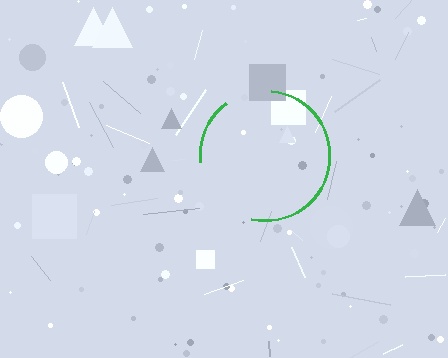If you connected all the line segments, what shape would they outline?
They would outline a circle.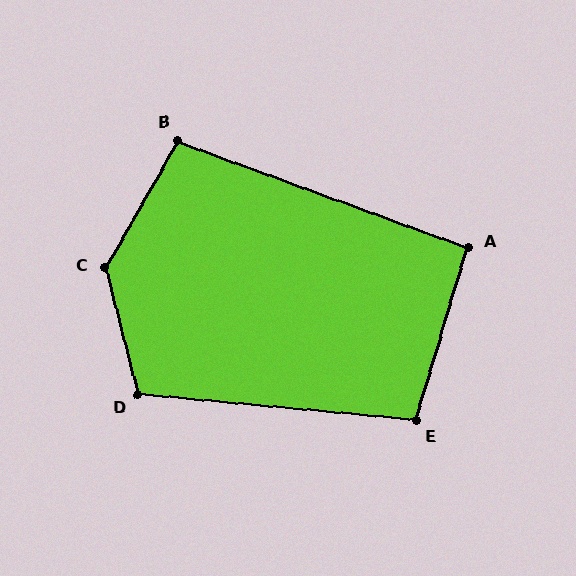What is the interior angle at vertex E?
Approximately 101 degrees (obtuse).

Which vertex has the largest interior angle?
C, at approximately 136 degrees.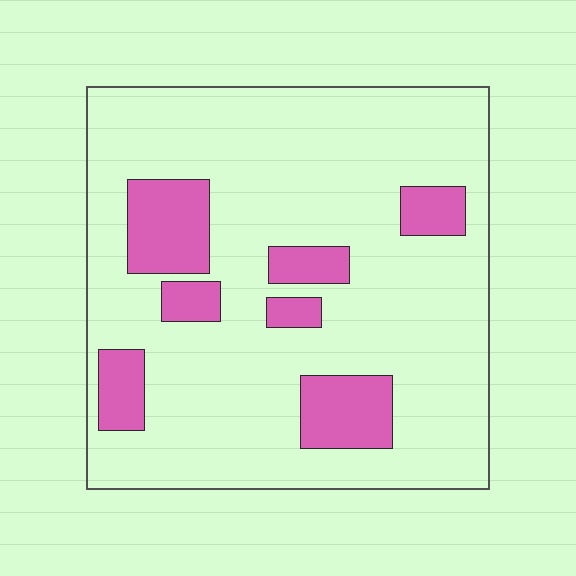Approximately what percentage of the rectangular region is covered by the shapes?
Approximately 20%.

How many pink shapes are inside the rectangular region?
7.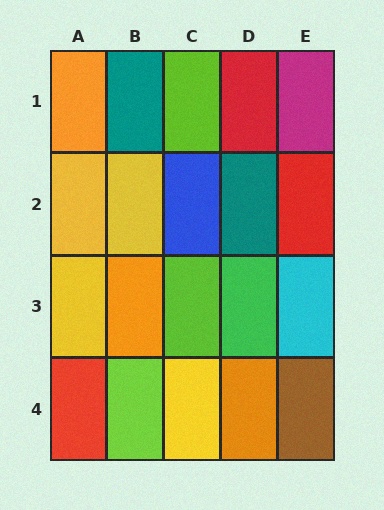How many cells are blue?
1 cell is blue.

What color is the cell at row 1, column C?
Lime.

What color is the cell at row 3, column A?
Yellow.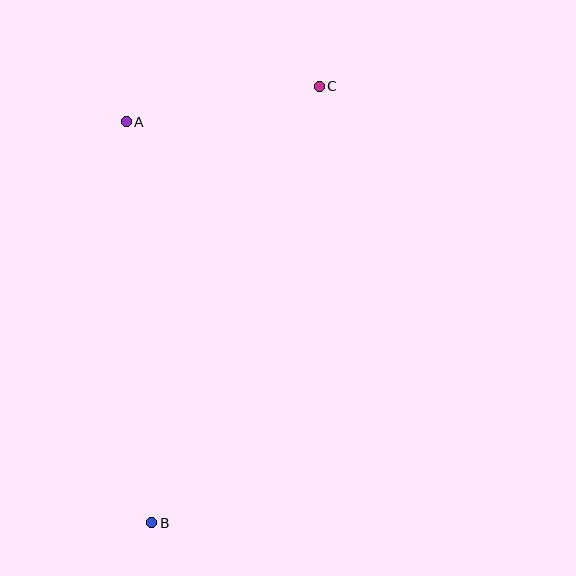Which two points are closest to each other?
Points A and C are closest to each other.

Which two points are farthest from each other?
Points B and C are farthest from each other.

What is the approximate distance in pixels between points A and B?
The distance between A and B is approximately 402 pixels.